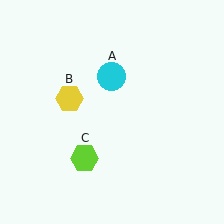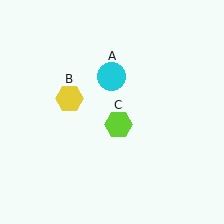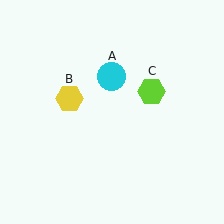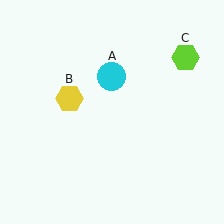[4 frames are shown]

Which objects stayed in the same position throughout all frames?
Cyan circle (object A) and yellow hexagon (object B) remained stationary.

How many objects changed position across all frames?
1 object changed position: lime hexagon (object C).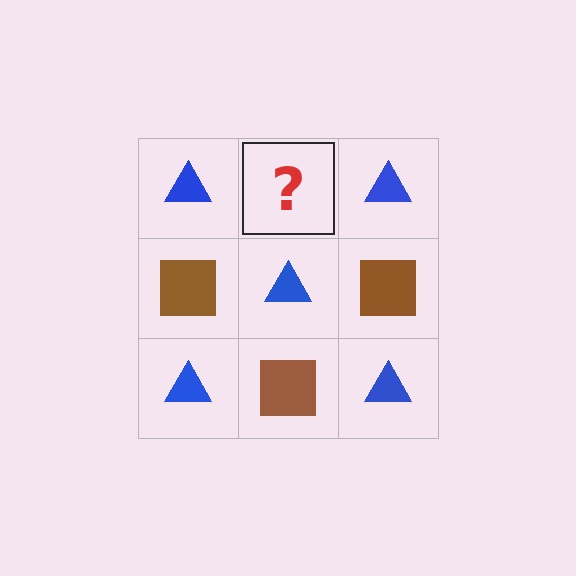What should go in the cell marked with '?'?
The missing cell should contain a brown square.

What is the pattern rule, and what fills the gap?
The rule is that it alternates blue triangle and brown square in a checkerboard pattern. The gap should be filled with a brown square.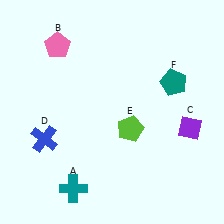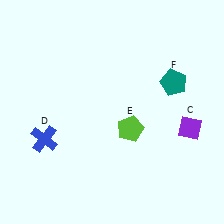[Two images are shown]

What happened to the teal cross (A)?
The teal cross (A) was removed in Image 2. It was in the bottom-left area of Image 1.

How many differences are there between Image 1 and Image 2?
There are 2 differences between the two images.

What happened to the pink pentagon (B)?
The pink pentagon (B) was removed in Image 2. It was in the top-left area of Image 1.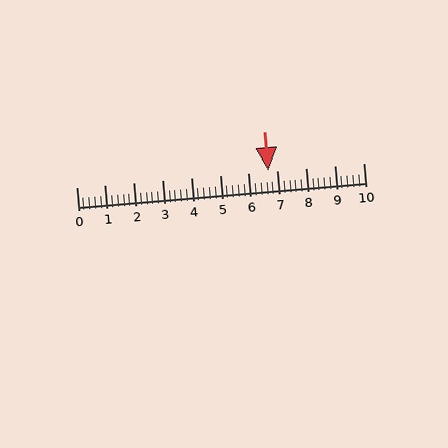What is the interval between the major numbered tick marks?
The major tick marks are spaced 1 units apart.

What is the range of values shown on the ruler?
The ruler shows values from 0 to 10.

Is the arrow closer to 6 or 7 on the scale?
The arrow is closer to 7.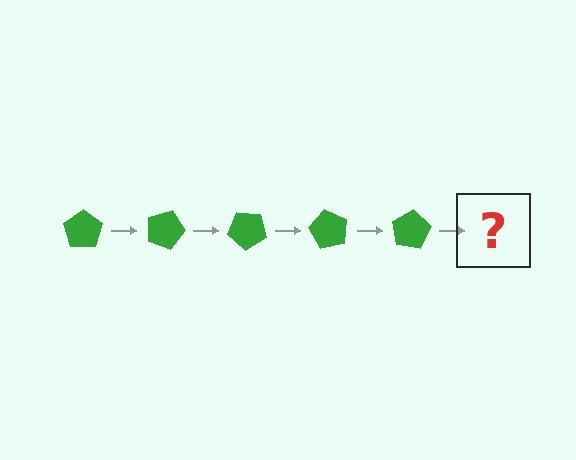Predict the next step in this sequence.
The next step is a green pentagon rotated 100 degrees.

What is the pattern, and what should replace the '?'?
The pattern is that the pentagon rotates 20 degrees each step. The '?' should be a green pentagon rotated 100 degrees.